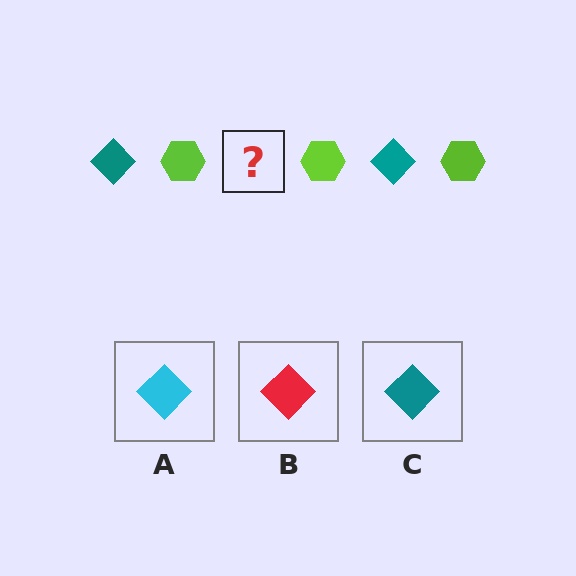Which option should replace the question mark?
Option C.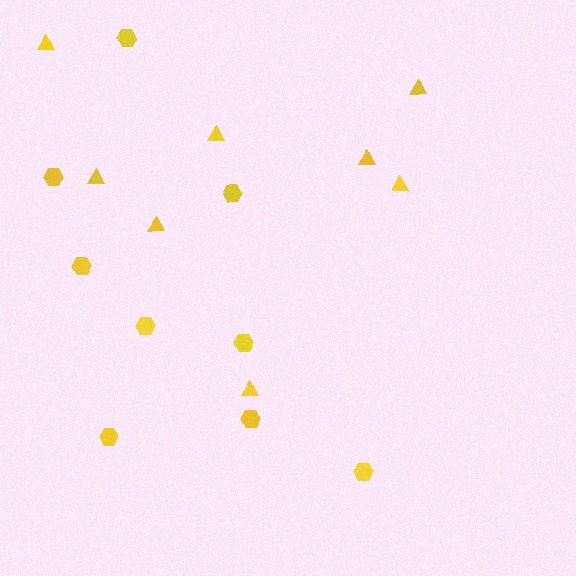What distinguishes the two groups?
There are 2 groups: one group of triangles (8) and one group of hexagons (9).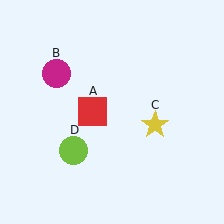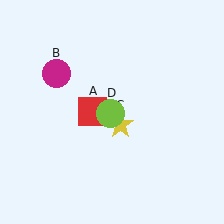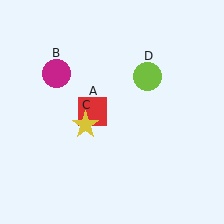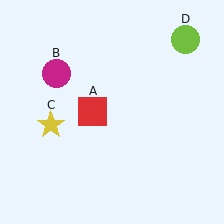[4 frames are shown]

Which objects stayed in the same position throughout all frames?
Red square (object A) and magenta circle (object B) remained stationary.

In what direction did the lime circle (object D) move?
The lime circle (object D) moved up and to the right.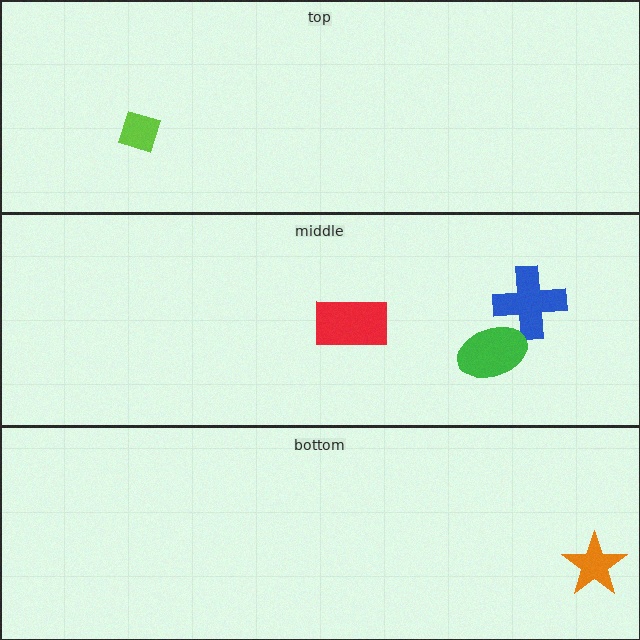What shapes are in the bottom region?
The orange star.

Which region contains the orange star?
The bottom region.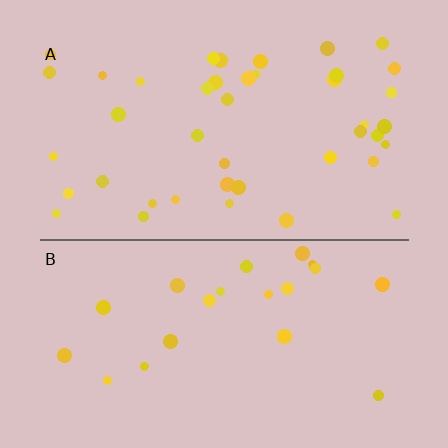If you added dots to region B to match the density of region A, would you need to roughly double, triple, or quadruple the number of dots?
Approximately double.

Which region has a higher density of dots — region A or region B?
A (the top).